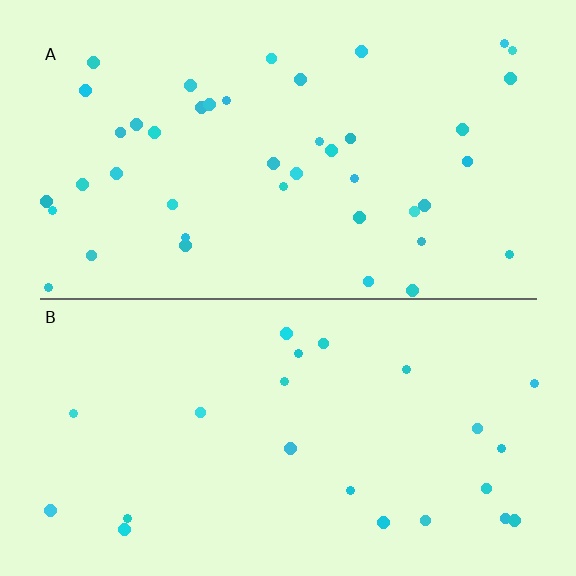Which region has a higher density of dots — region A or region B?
A (the top).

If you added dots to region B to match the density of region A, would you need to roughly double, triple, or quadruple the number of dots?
Approximately double.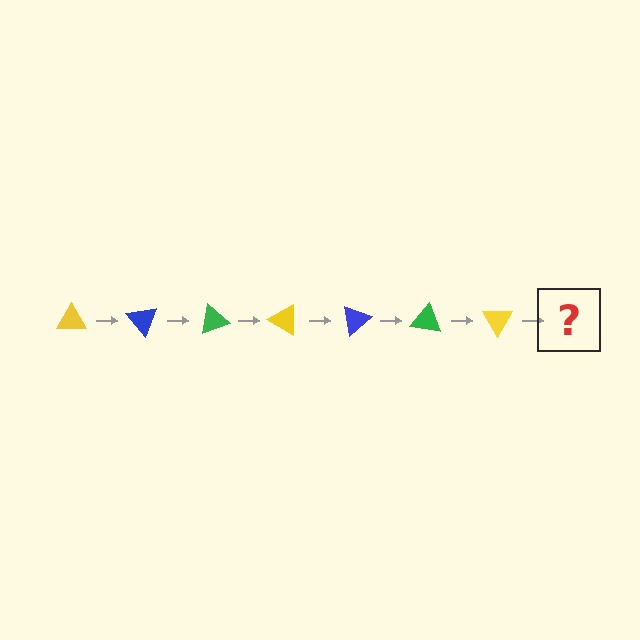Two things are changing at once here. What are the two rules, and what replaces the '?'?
The two rules are that it rotates 50 degrees each step and the color cycles through yellow, blue, and green. The '?' should be a blue triangle, rotated 350 degrees from the start.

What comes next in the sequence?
The next element should be a blue triangle, rotated 350 degrees from the start.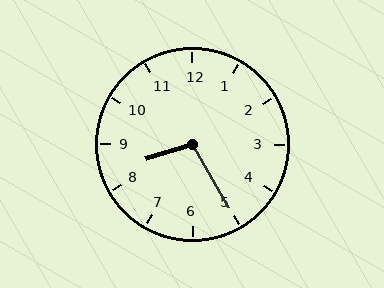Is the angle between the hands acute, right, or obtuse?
It is obtuse.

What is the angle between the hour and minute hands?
Approximately 102 degrees.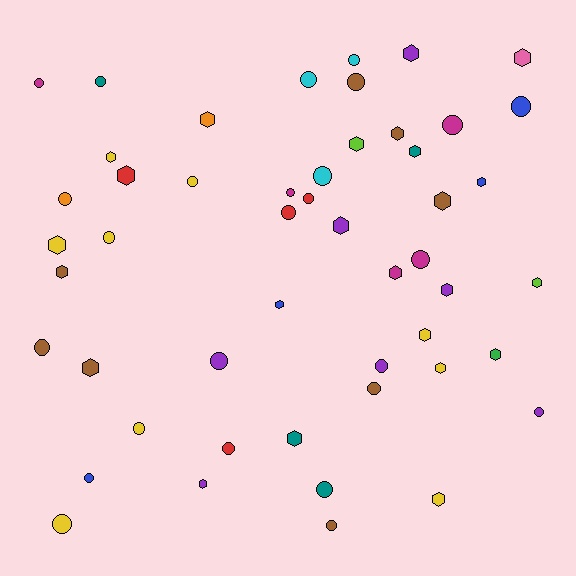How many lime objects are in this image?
There are 2 lime objects.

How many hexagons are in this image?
There are 24 hexagons.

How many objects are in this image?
There are 50 objects.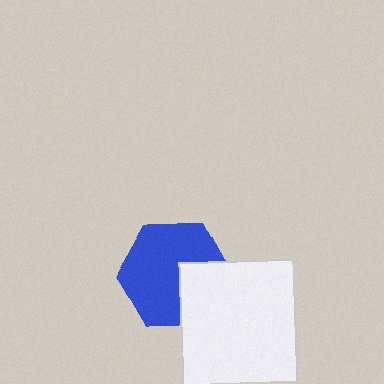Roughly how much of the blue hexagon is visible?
Most of it is visible (roughly 70%).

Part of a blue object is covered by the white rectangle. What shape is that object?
It is a hexagon.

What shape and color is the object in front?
The object in front is a white rectangle.